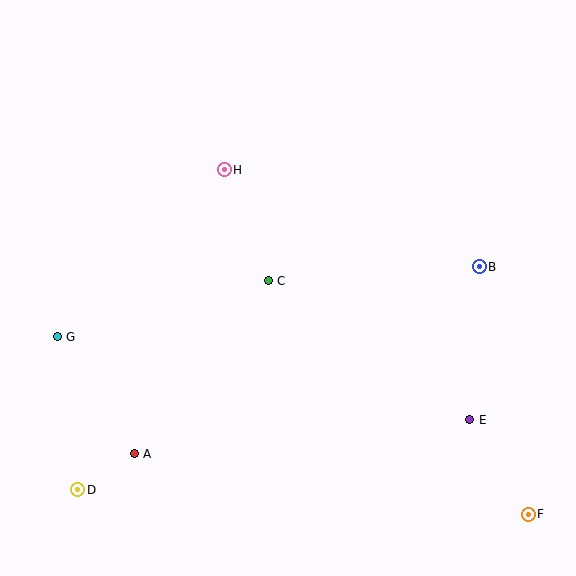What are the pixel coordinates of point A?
Point A is at (134, 454).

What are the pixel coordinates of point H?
Point H is at (224, 170).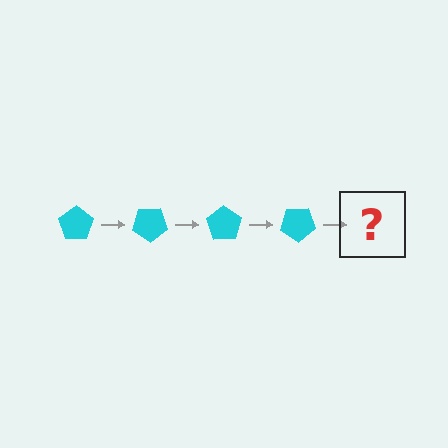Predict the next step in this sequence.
The next step is a cyan pentagon rotated 140 degrees.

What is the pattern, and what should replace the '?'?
The pattern is that the pentagon rotates 35 degrees each step. The '?' should be a cyan pentagon rotated 140 degrees.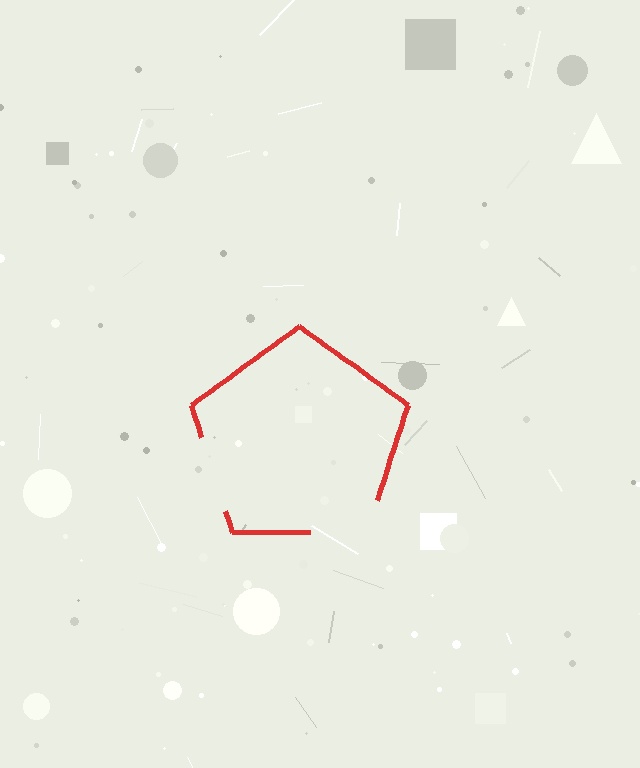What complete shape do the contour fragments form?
The contour fragments form a pentagon.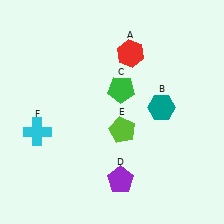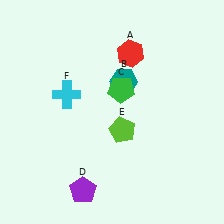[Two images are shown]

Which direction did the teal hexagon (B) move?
The teal hexagon (B) moved left.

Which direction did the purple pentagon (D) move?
The purple pentagon (D) moved left.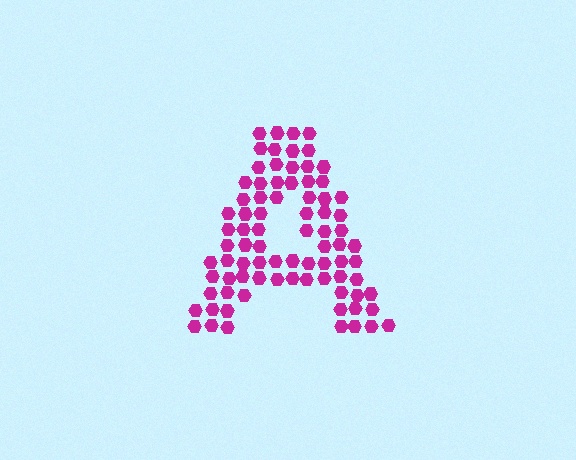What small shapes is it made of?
It is made of small hexagons.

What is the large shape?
The large shape is the letter A.